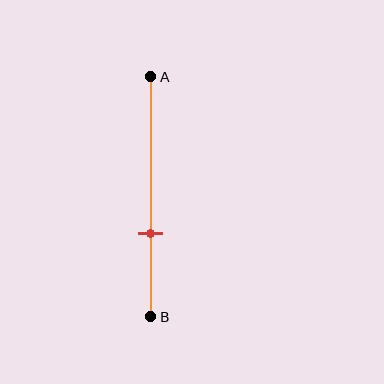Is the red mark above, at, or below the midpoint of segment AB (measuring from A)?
The red mark is below the midpoint of segment AB.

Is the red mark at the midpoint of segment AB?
No, the mark is at about 65% from A, not at the 50% midpoint.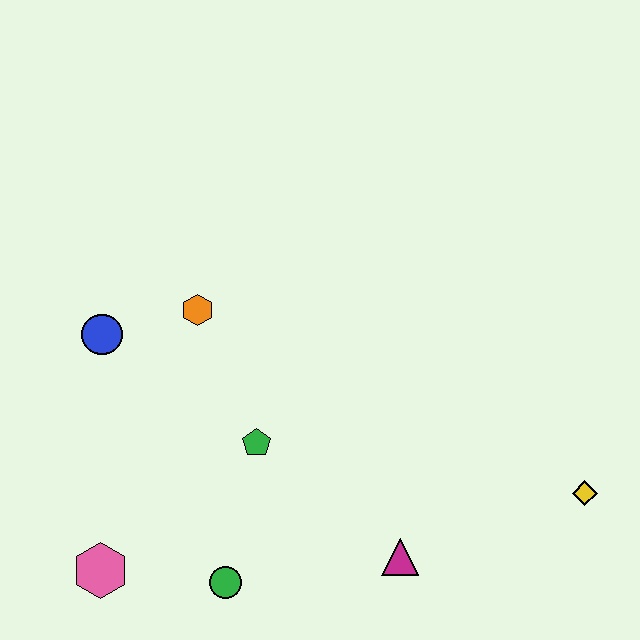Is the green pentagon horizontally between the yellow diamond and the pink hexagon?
Yes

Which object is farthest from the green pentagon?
The yellow diamond is farthest from the green pentagon.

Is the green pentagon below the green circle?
No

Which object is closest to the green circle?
The pink hexagon is closest to the green circle.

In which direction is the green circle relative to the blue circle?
The green circle is below the blue circle.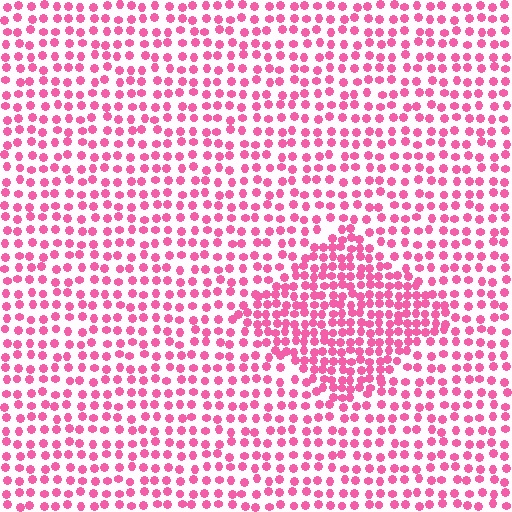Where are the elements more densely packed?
The elements are more densely packed inside the diamond boundary.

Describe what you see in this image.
The image contains small pink elements arranged at two different densities. A diamond-shaped region is visible where the elements are more densely packed than the surrounding area.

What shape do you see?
I see a diamond.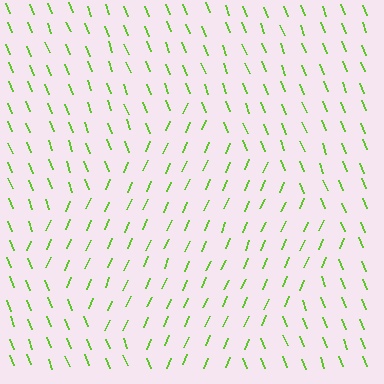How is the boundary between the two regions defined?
The boundary is defined purely by a change in line orientation (approximately 45 degrees difference). All lines are the same color and thickness.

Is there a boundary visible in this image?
Yes, there is a texture boundary formed by a change in line orientation.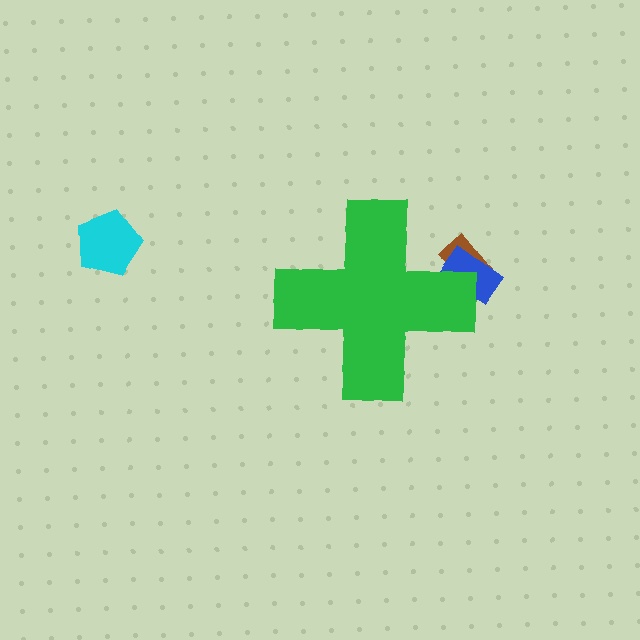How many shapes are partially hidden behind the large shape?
2 shapes are partially hidden.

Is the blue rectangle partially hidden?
Yes, the blue rectangle is partially hidden behind the green cross.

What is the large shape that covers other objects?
A green cross.